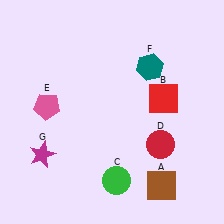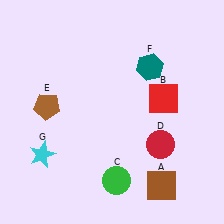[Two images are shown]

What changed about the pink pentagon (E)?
In Image 1, E is pink. In Image 2, it changed to brown.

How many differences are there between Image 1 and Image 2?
There are 2 differences between the two images.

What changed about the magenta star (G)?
In Image 1, G is magenta. In Image 2, it changed to cyan.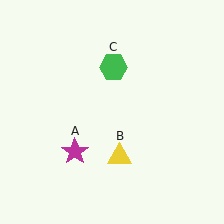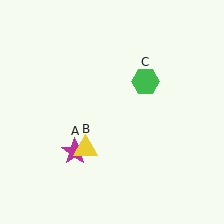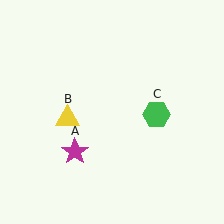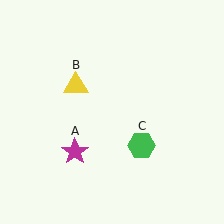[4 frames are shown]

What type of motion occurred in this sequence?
The yellow triangle (object B), green hexagon (object C) rotated clockwise around the center of the scene.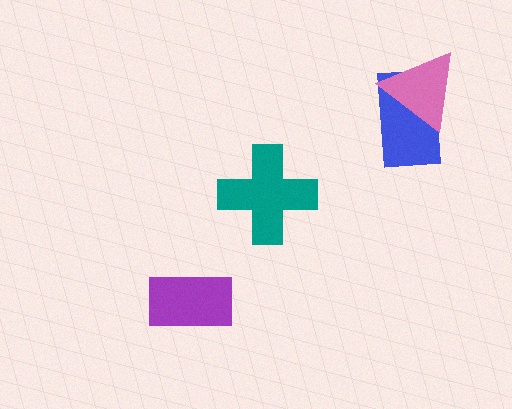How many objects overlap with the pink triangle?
1 object overlaps with the pink triangle.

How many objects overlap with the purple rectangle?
0 objects overlap with the purple rectangle.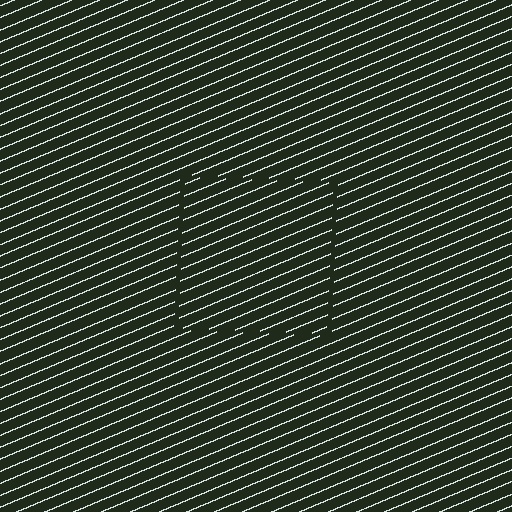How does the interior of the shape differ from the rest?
The interior of the shape contains the same grating, shifted by half a period — the contour is defined by the phase discontinuity where line-ends from the inner and outer gratings abut.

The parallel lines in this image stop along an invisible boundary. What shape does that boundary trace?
An illusory square. The interior of the shape contains the same grating, shifted by half a period — the contour is defined by the phase discontinuity where line-ends from the inner and outer gratings abut.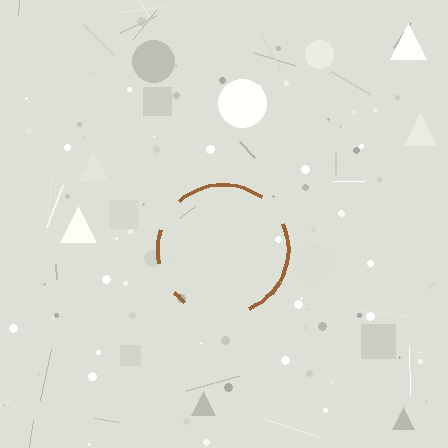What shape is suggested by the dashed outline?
The dashed outline suggests a circle.